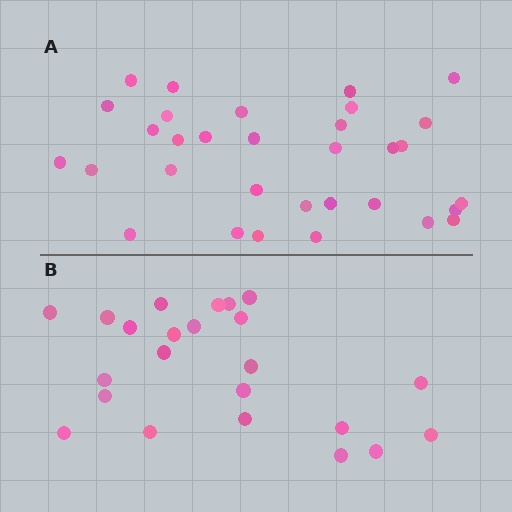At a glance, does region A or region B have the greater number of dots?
Region A (the top region) has more dots.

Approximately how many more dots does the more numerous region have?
Region A has roughly 8 or so more dots than region B.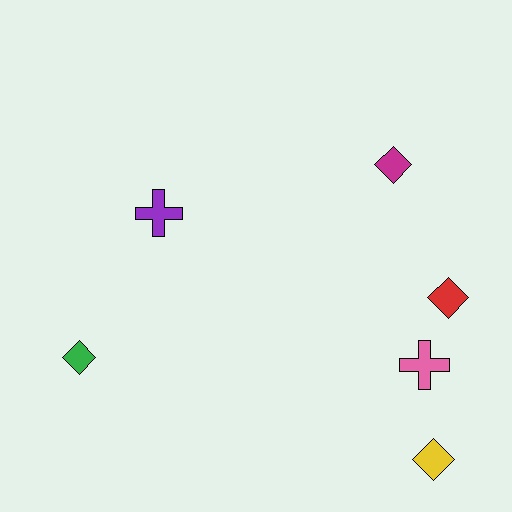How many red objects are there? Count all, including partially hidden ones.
There is 1 red object.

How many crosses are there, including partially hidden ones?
There are 2 crosses.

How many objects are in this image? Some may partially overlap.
There are 6 objects.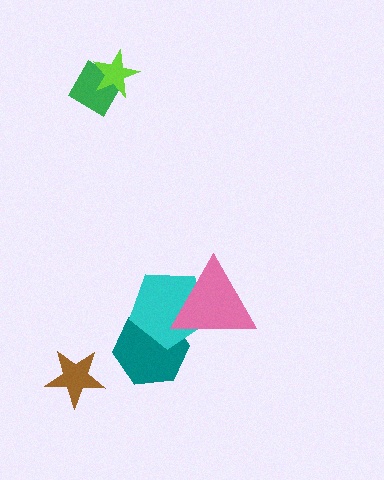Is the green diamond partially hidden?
Yes, it is partially covered by another shape.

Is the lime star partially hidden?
No, no other shape covers it.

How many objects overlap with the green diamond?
1 object overlaps with the green diamond.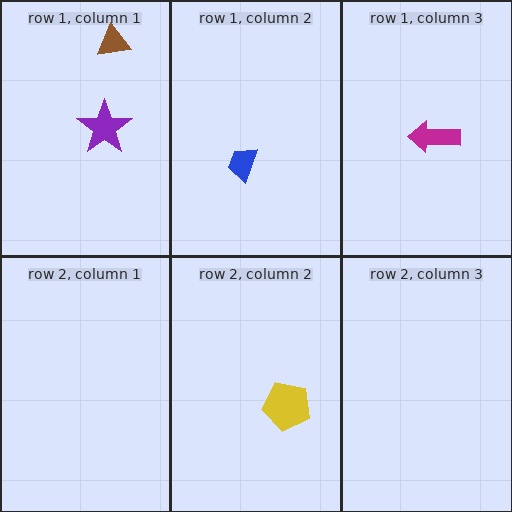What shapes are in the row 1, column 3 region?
The magenta arrow.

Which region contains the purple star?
The row 1, column 1 region.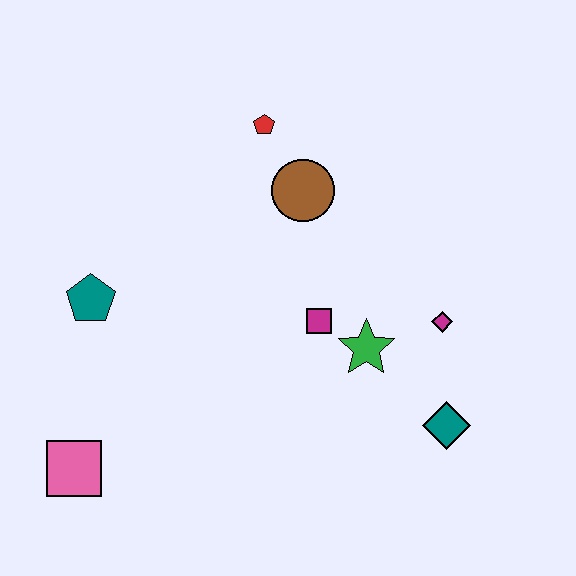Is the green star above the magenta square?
No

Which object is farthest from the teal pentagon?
The teal diamond is farthest from the teal pentagon.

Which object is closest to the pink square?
The teal pentagon is closest to the pink square.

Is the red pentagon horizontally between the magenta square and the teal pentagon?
Yes